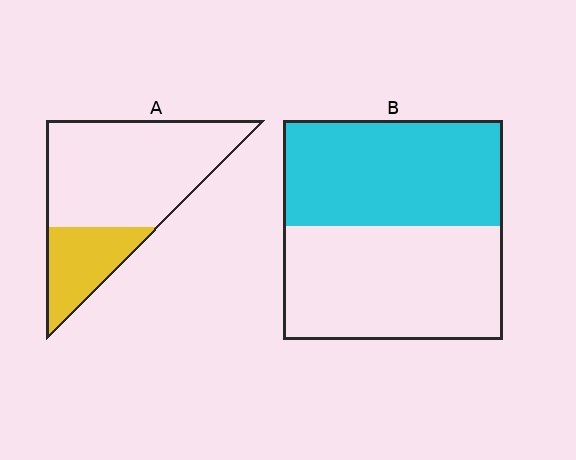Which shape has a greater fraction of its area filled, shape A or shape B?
Shape B.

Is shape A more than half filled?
No.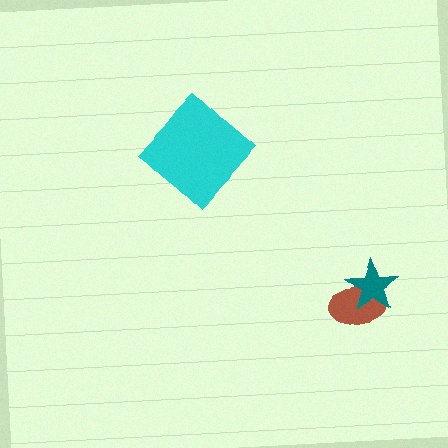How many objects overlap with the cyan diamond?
0 objects overlap with the cyan diamond.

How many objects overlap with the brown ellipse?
1 object overlaps with the brown ellipse.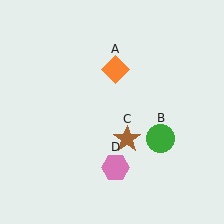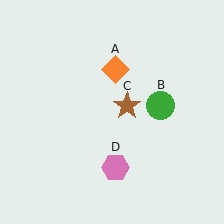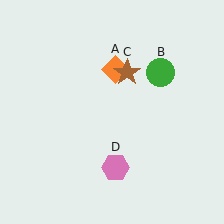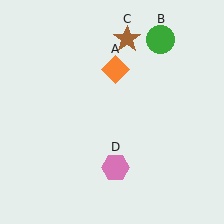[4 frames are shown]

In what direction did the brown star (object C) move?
The brown star (object C) moved up.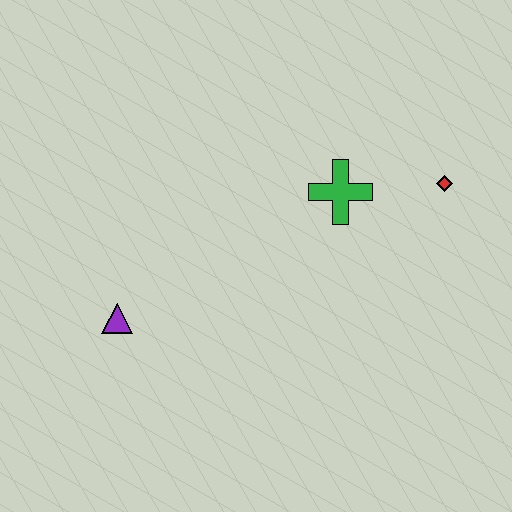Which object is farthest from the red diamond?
The purple triangle is farthest from the red diamond.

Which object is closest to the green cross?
The red diamond is closest to the green cross.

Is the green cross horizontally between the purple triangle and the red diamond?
Yes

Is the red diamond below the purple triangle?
No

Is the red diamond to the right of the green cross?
Yes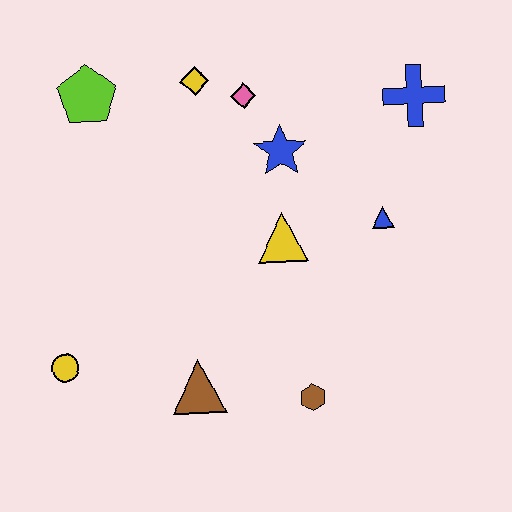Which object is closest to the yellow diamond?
The pink diamond is closest to the yellow diamond.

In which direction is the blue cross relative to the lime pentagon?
The blue cross is to the right of the lime pentagon.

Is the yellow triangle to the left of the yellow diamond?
No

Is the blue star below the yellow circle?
No